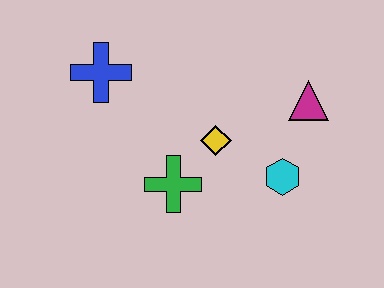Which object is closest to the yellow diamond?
The green cross is closest to the yellow diamond.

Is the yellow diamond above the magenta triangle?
No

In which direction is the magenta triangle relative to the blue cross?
The magenta triangle is to the right of the blue cross.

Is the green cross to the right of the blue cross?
Yes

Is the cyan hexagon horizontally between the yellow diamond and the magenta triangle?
Yes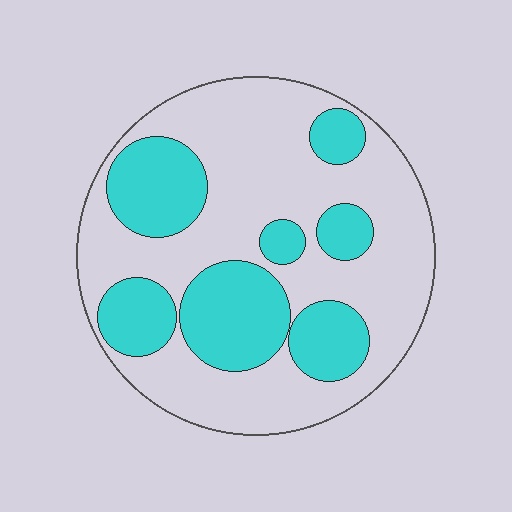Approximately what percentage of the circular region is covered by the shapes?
Approximately 35%.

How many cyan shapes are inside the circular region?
7.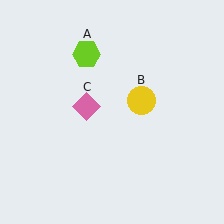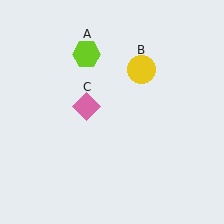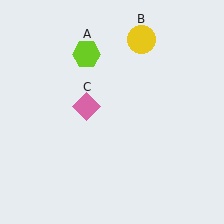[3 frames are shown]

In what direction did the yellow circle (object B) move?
The yellow circle (object B) moved up.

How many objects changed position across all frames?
1 object changed position: yellow circle (object B).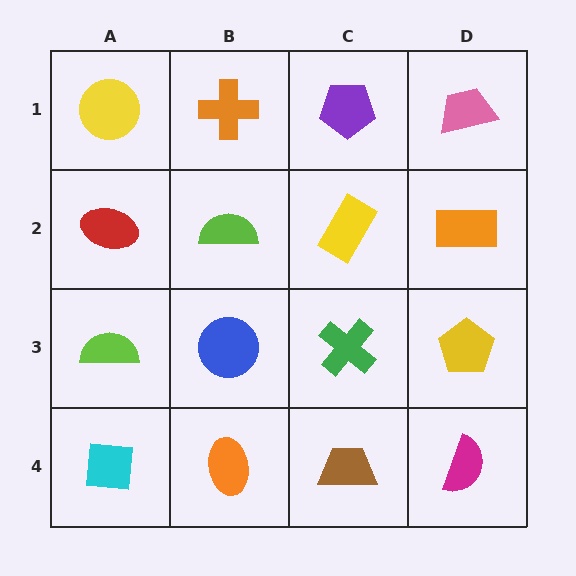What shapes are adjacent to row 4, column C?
A green cross (row 3, column C), an orange ellipse (row 4, column B), a magenta semicircle (row 4, column D).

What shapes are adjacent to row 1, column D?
An orange rectangle (row 2, column D), a purple pentagon (row 1, column C).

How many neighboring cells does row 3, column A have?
3.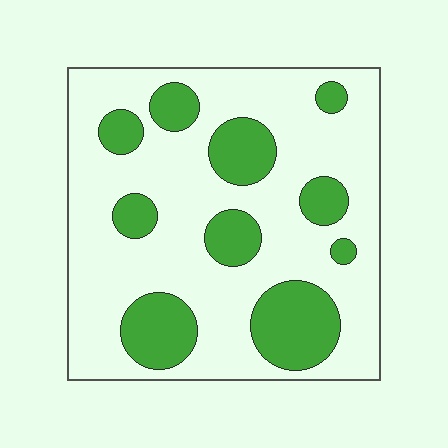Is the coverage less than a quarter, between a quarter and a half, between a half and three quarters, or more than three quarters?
Between a quarter and a half.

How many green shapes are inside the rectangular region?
10.